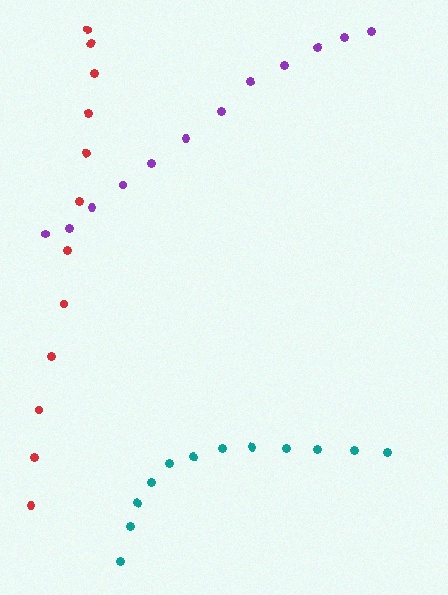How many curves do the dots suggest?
There are 3 distinct paths.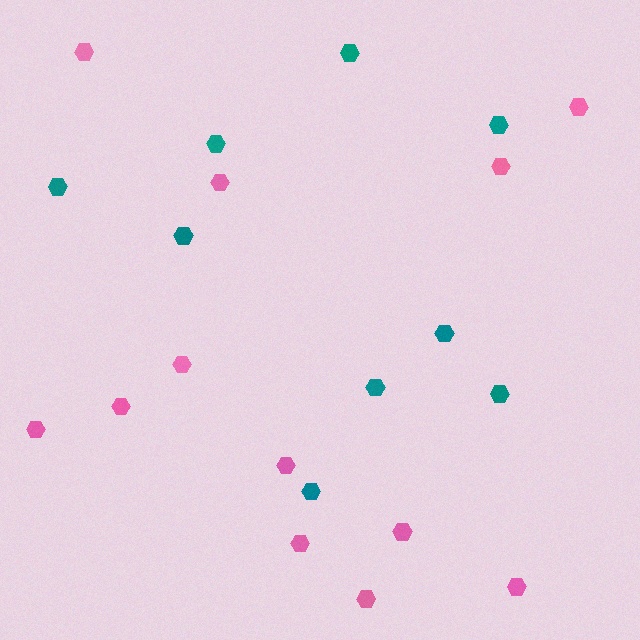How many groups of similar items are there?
There are 2 groups: one group of pink hexagons (12) and one group of teal hexagons (9).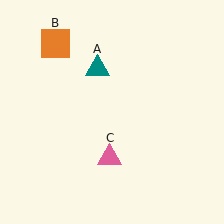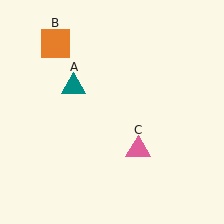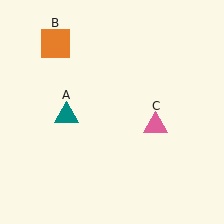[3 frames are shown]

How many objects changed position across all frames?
2 objects changed position: teal triangle (object A), pink triangle (object C).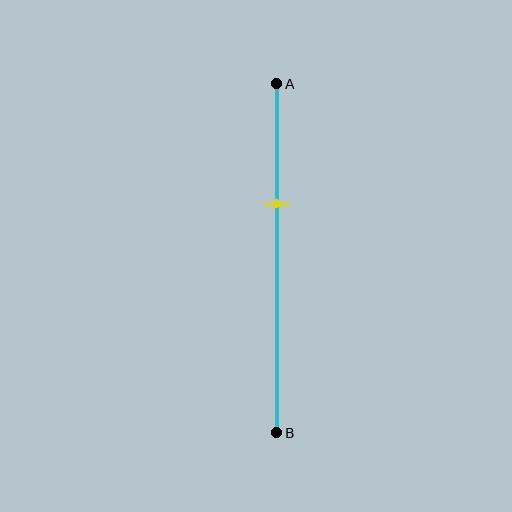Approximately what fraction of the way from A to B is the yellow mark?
The yellow mark is approximately 35% of the way from A to B.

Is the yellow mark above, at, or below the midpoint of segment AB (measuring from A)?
The yellow mark is above the midpoint of segment AB.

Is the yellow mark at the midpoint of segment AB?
No, the mark is at about 35% from A, not at the 50% midpoint.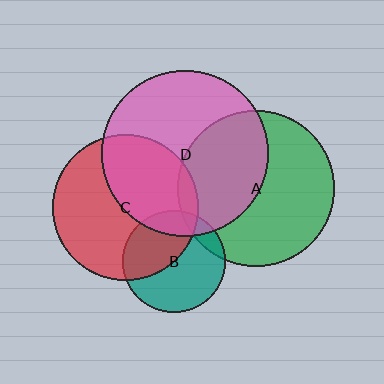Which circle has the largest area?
Circle D (pink).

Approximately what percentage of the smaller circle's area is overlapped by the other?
Approximately 45%.